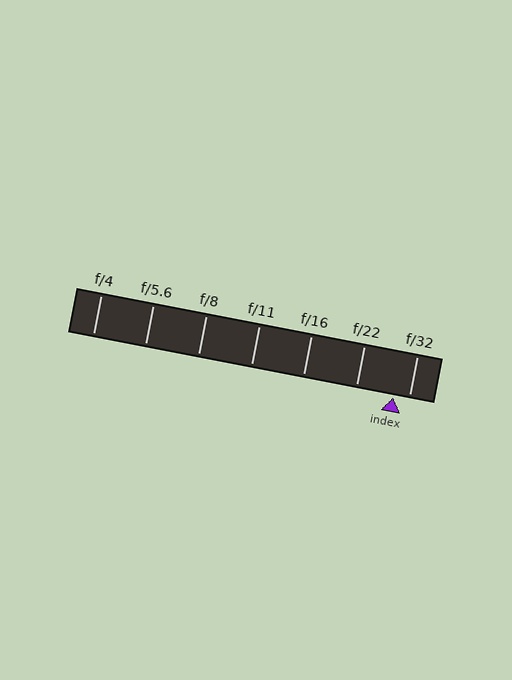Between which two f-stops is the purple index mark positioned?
The index mark is between f/22 and f/32.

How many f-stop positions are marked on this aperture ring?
There are 7 f-stop positions marked.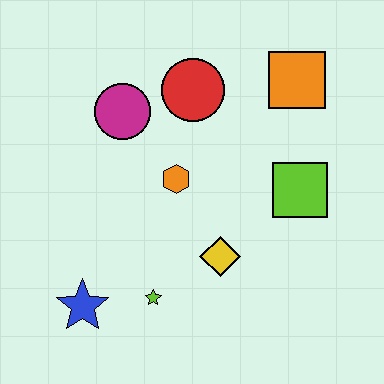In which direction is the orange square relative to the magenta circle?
The orange square is to the right of the magenta circle.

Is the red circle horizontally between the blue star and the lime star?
No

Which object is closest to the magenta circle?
The red circle is closest to the magenta circle.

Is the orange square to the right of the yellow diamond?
Yes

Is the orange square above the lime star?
Yes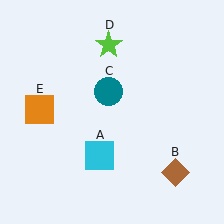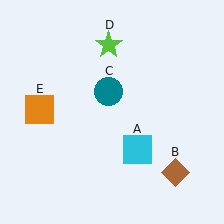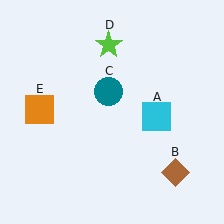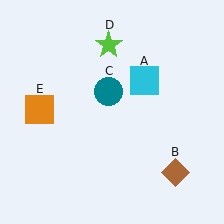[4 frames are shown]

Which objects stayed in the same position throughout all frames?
Brown diamond (object B) and teal circle (object C) and lime star (object D) and orange square (object E) remained stationary.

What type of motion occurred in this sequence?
The cyan square (object A) rotated counterclockwise around the center of the scene.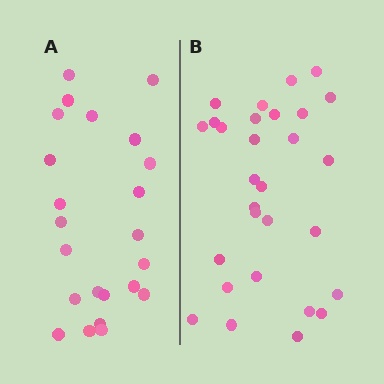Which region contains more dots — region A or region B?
Region B (the right region) has more dots.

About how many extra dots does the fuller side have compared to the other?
Region B has about 6 more dots than region A.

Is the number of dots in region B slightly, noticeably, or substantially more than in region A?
Region B has noticeably more, but not dramatically so. The ratio is roughly 1.3 to 1.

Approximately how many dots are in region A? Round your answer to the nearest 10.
About 20 dots. (The exact count is 23, which rounds to 20.)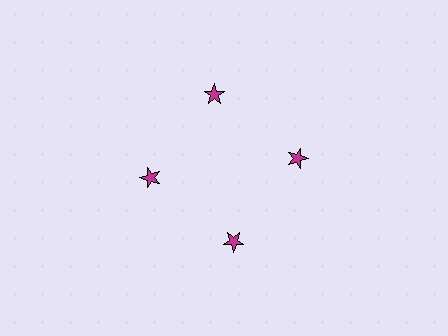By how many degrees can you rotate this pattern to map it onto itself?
The pattern maps onto itself every 90 degrees of rotation.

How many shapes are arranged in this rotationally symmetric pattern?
There are 4 shapes, arranged in 4 groups of 1.